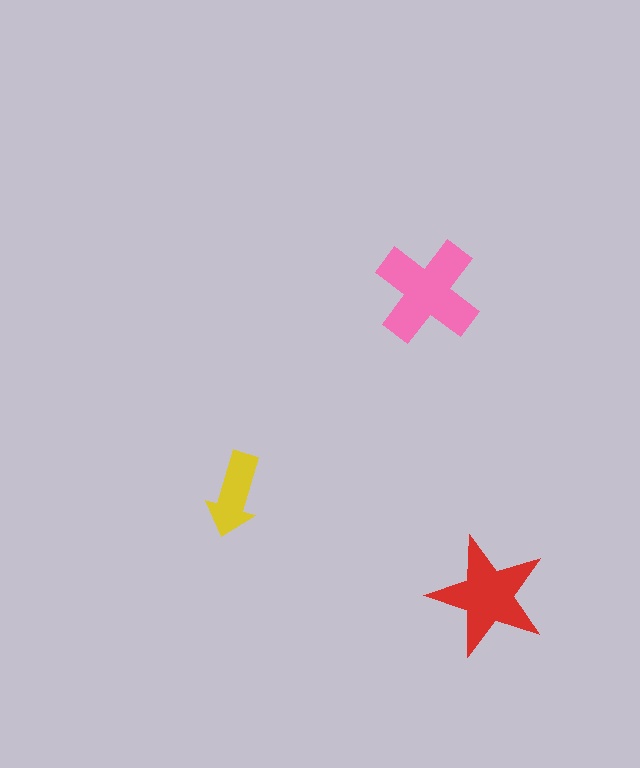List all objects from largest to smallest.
The pink cross, the red star, the yellow arrow.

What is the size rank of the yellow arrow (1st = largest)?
3rd.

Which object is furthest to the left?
The yellow arrow is leftmost.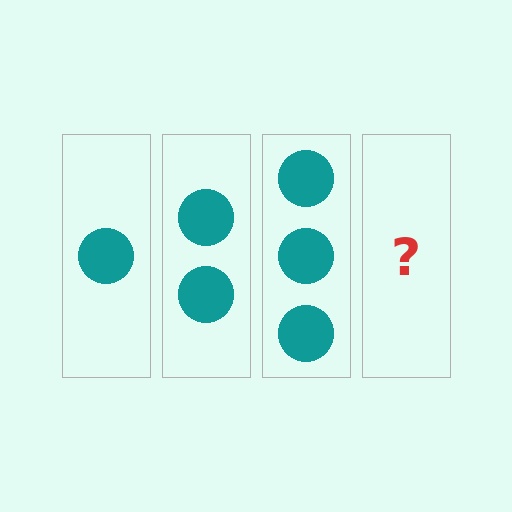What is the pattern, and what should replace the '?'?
The pattern is that each step adds one more circle. The '?' should be 4 circles.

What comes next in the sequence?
The next element should be 4 circles.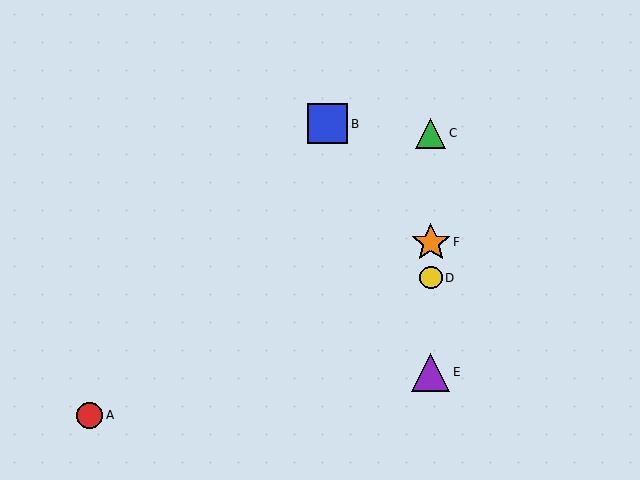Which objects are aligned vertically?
Objects C, D, E, F are aligned vertically.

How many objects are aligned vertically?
4 objects (C, D, E, F) are aligned vertically.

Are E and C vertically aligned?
Yes, both are at x≈431.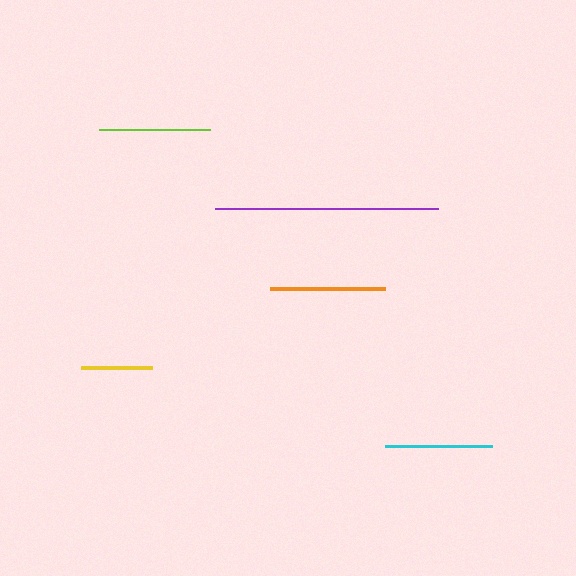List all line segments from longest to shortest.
From longest to shortest: purple, orange, lime, cyan, yellow.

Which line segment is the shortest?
The yellow line is the shortest at approximately 71 pixels.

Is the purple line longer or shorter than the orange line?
The purple line is longer than the orange line.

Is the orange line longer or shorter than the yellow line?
The orange line is longer than the yellow line.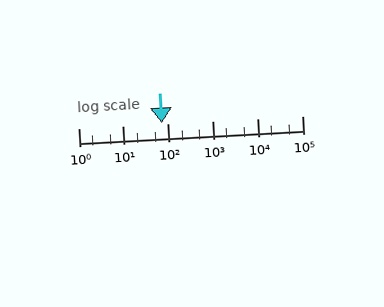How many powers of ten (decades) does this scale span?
The scale spans 5 decades, from 1 to 100000.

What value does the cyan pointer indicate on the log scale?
The pointer indicates approximately 73.